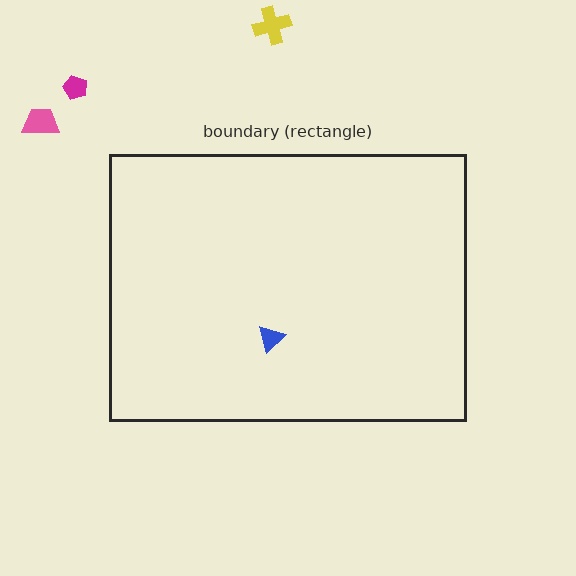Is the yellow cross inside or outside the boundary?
Outside.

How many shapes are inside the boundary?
1 inside, 3 outside.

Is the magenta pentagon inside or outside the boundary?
Outside.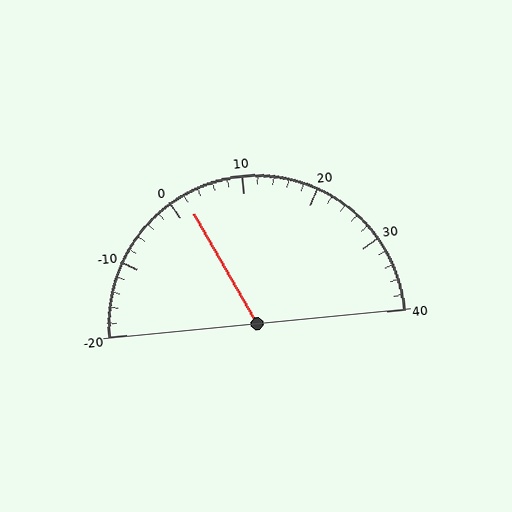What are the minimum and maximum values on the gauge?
The gauge ranges from -20 to 40.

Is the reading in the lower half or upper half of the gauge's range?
The reading is in the lower half of the range (-20 to 40).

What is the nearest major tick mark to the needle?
The nearest major tick mark is 0.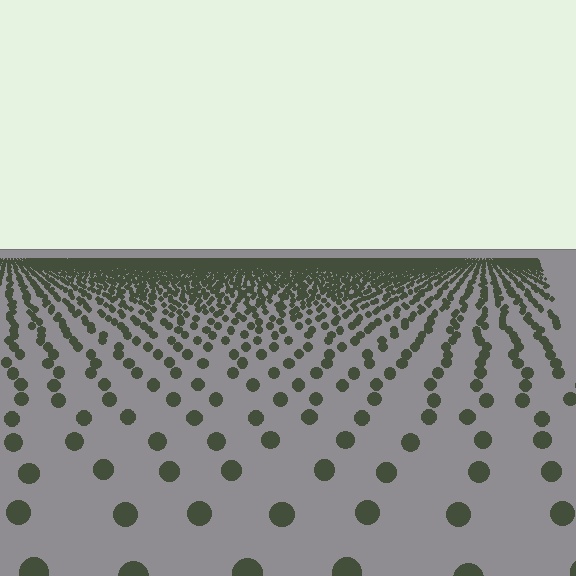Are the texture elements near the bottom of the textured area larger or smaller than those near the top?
Larger. Near the bottom, elements are closer to the viewer and appear at a bigger on-screen size.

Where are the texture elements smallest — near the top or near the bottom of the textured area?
Near the top.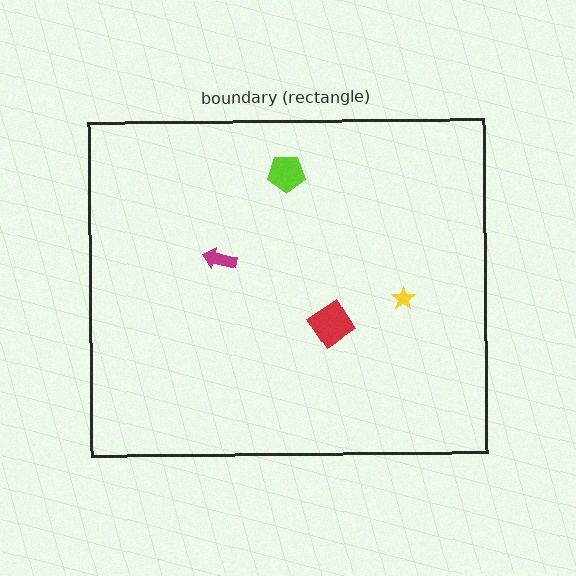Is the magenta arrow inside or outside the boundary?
Inside.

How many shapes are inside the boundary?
4 inside, 0 outside.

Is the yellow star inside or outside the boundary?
Inside.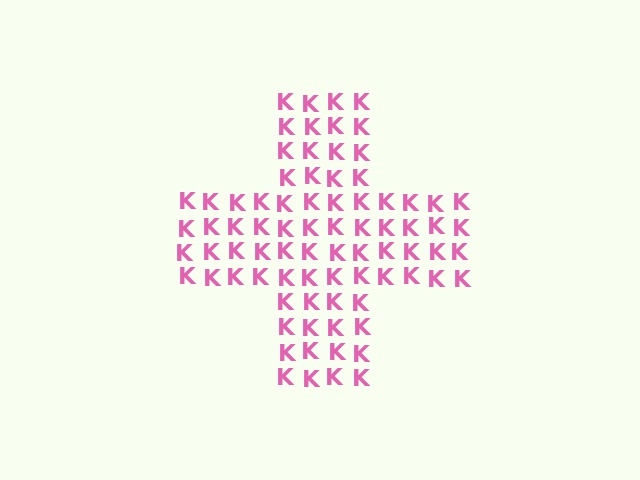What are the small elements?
The small elements are letter K's.